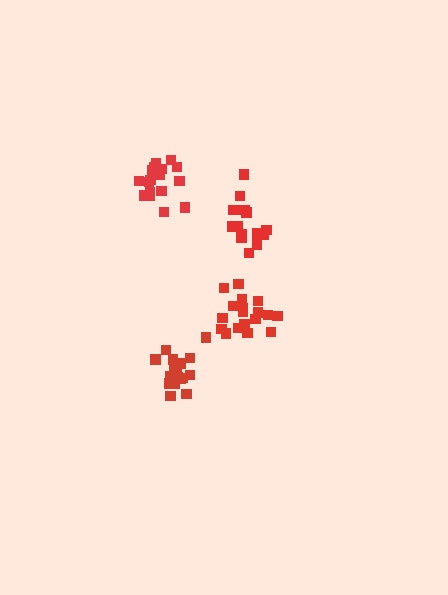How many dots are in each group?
Group 1: 18 dots, Group 2: 17 dots, Group 3: 17 dots, Group 4: 15 dots (67 total).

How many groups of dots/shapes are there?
There are 4 groups.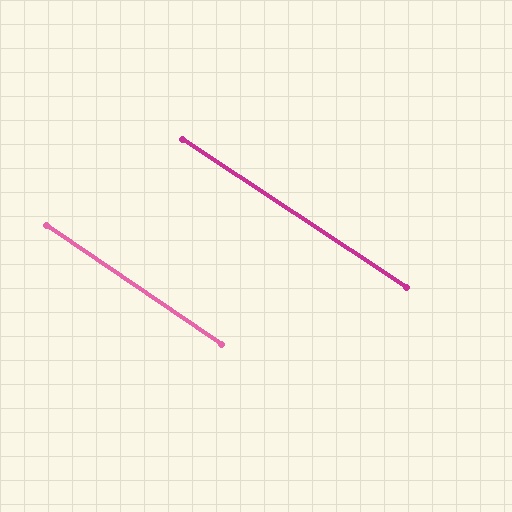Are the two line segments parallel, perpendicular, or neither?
Parallel — their directions differ by only 1.0°.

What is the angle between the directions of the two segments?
Approximately 1 degree.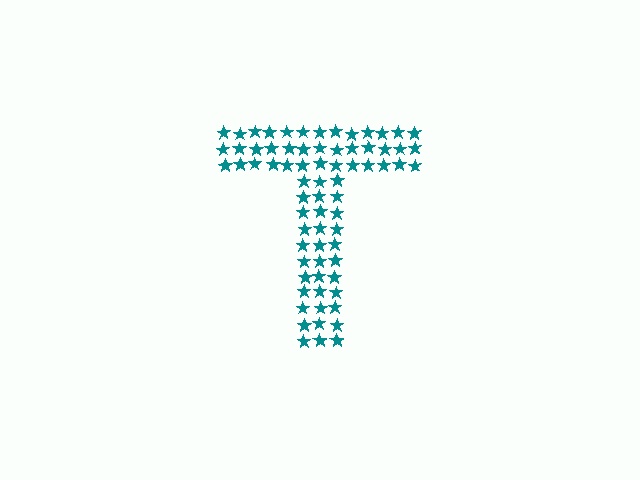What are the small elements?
The small elements are stars.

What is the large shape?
The large shape is the letter T.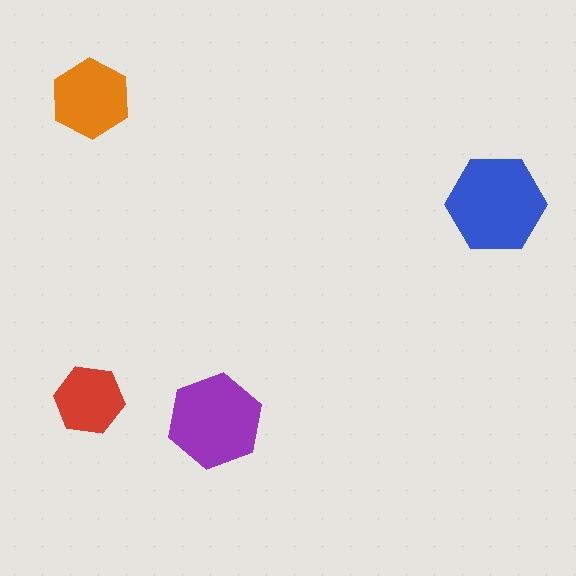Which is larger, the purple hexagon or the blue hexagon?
The blue one.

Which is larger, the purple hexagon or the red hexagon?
The purple one.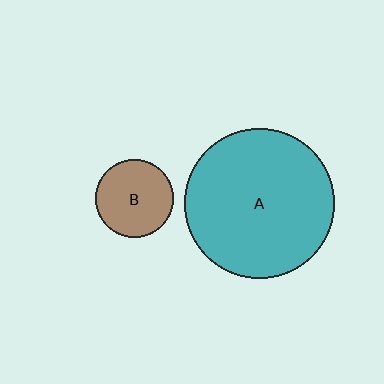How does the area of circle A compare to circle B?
Approximately 3.7 times.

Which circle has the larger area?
Circle A (teal).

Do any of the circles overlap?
No, none of the circles overlap.